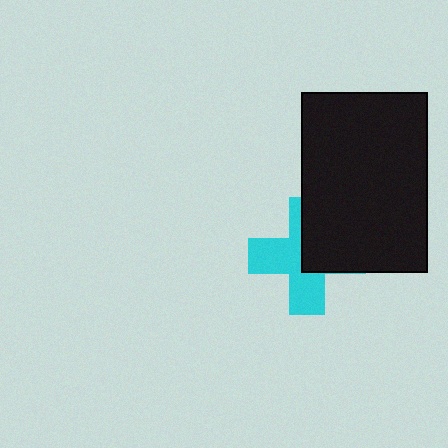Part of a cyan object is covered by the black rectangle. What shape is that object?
It is a cross.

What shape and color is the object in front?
The object in front is a black rectangle.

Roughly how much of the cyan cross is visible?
About half of it is visible (roughly 55%).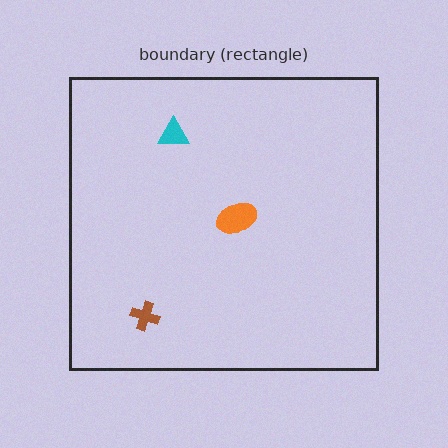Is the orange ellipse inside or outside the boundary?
Inside.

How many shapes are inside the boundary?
3 inside, 0 outside.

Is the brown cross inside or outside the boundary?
Inside.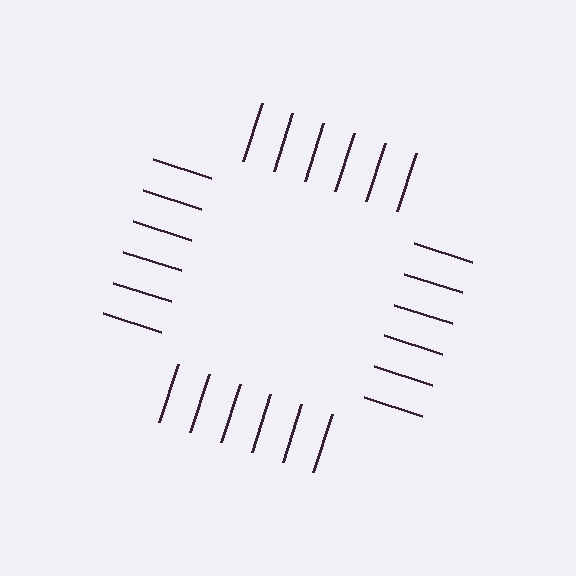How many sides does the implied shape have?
4 sides — the line-ends trace a square.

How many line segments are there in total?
24 — 6 along each of the 4 edges.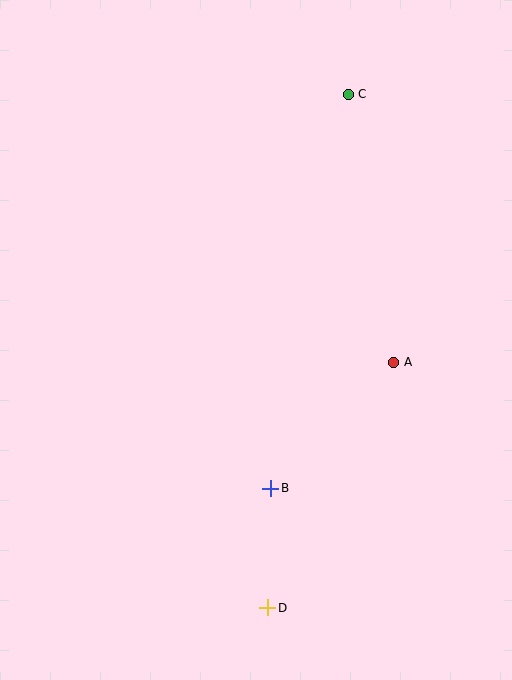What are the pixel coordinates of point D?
Point D is at (268, 608).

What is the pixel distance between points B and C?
The distance between B and C is 402 pixels.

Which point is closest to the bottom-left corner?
Point D is closest to the bottom-left corner.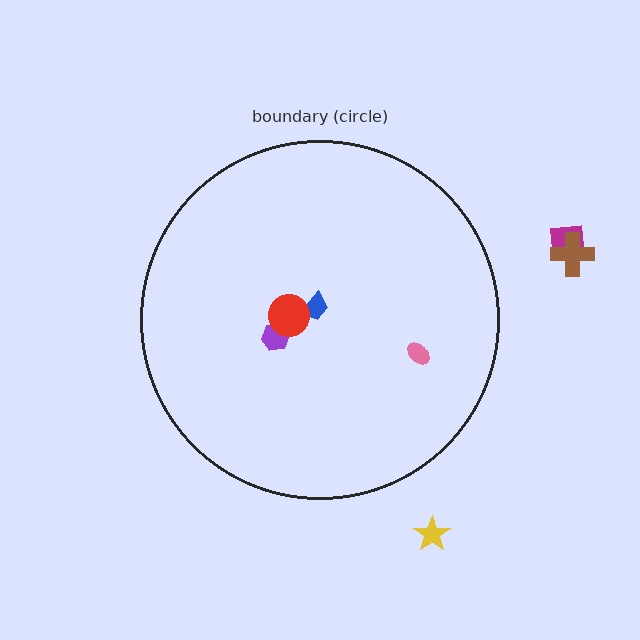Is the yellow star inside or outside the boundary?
Outside.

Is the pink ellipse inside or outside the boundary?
Inside.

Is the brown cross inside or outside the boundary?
Outside.